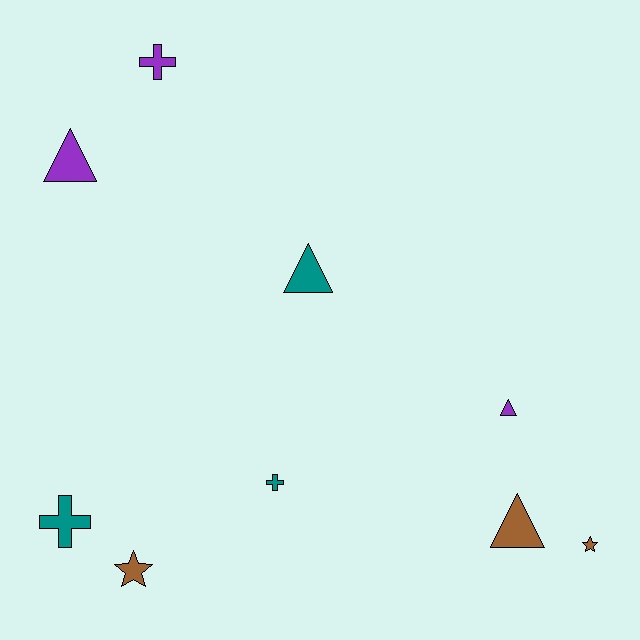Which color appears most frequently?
Purple, with 3 objects.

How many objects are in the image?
There are 9 objects.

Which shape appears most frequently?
Triangle, with 4 objects.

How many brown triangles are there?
There is 1 brown triangle.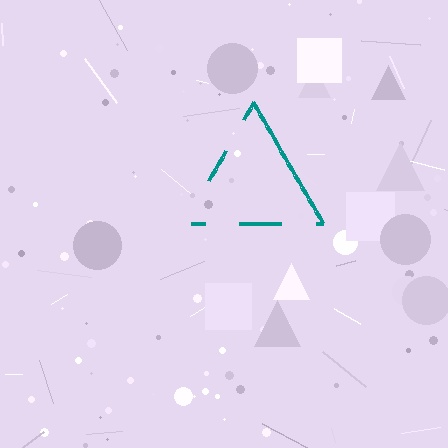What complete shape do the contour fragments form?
The contour fragments form a triangle.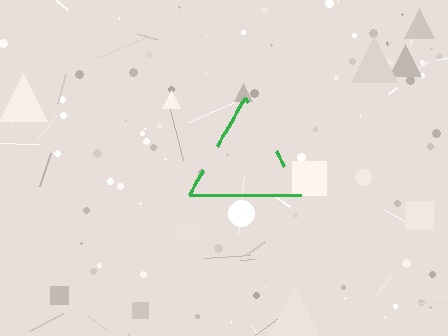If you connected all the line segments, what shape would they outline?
They would outline a triangle.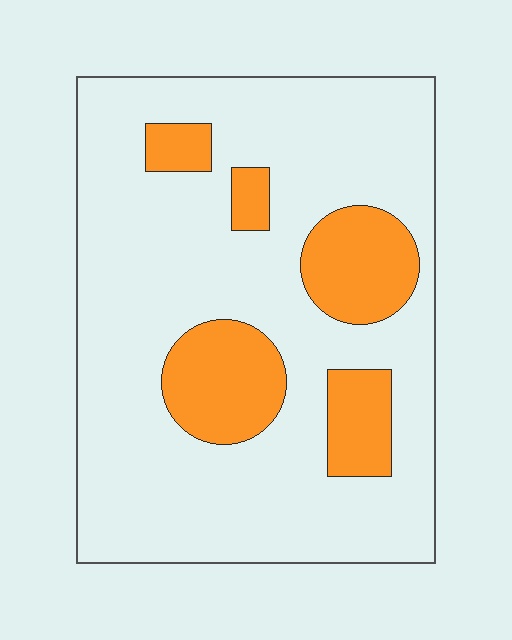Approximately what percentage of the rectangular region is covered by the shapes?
Approximately 20%.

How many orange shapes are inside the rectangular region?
5.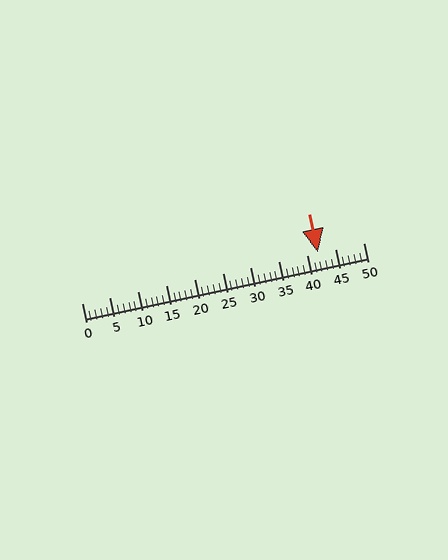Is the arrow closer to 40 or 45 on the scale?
The arrow is closer to 40.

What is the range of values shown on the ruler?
The ruler shows values from 0 to 50.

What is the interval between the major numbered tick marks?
The major tick marks are spaced 5 units apart.